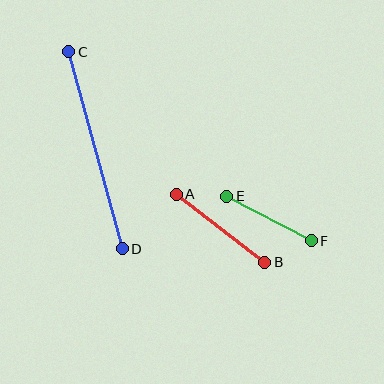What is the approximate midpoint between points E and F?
The midpoint is at approximately (269, 218) pixels.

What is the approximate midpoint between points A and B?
The midpoint is at approximately (221, 228) pixels.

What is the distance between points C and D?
The distance is approximately 204 pixels.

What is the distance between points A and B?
The distance is approximately 112 pixels.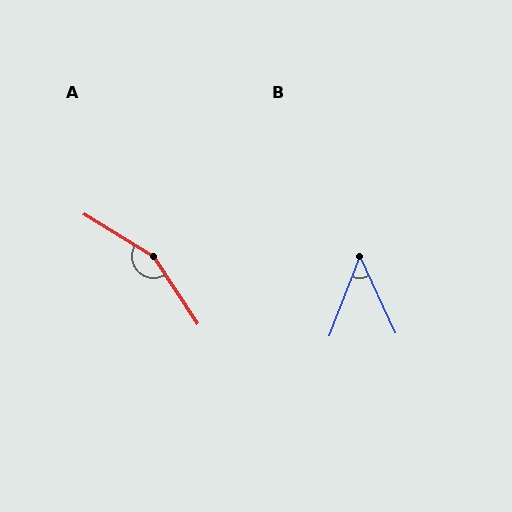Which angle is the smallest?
B, at approximately 46 degrees.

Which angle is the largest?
A, at approximately 155 degrees.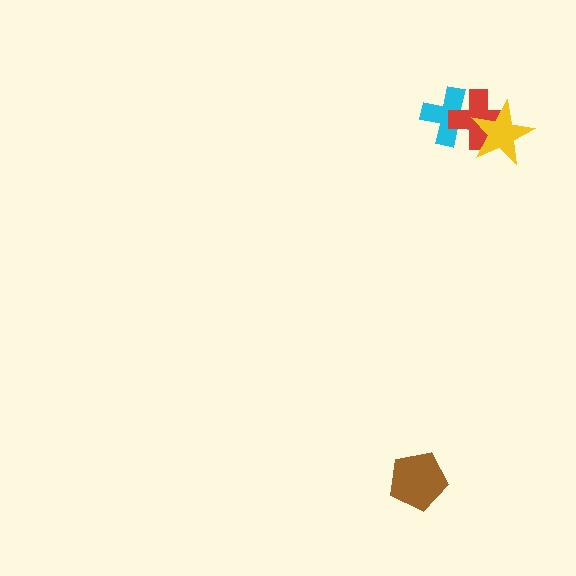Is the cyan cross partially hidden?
Yes, it is partially covered by another shape.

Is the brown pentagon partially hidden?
No, no other shape covers it.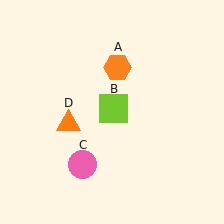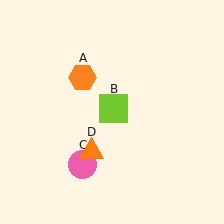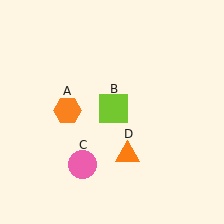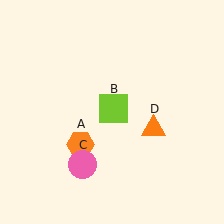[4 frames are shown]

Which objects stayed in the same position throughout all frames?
Lime square (object B) and pink circle (object C) remained stationary.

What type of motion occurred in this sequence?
The orange hexagon (object A), orange triangle (object D) rotated counterclockwise around the center of the scene.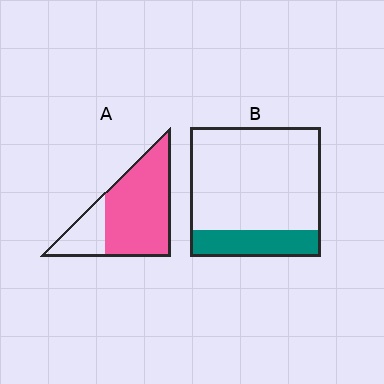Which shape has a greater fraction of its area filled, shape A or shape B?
Shape A.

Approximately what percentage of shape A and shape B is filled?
A is approximately 75% and B is approximately 20%.